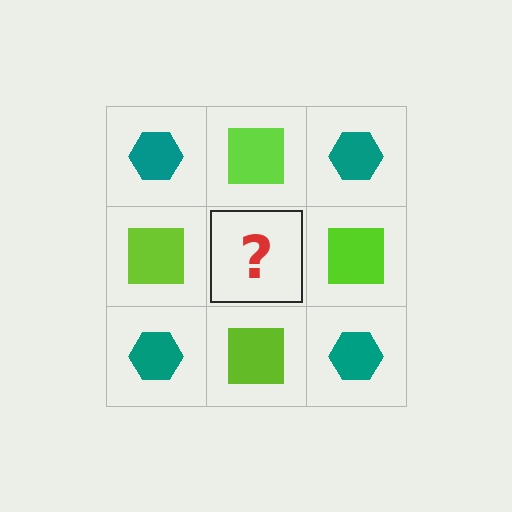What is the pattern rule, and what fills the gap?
The rule is that it alternates teal hexagon and lime square in a checkerboard pattern. The gap should be filled with a teal hexagon.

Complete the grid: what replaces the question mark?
The question mark should be replaced with a teal hexagon.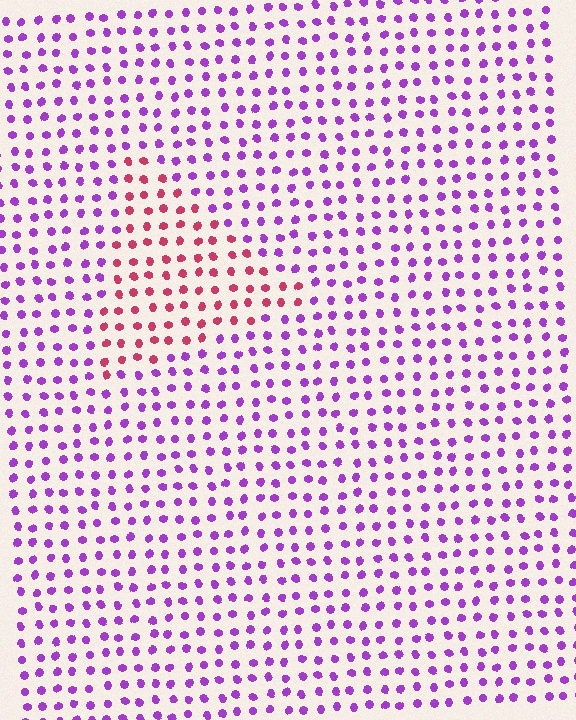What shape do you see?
I see a triangle.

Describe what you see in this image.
The image is filled with small purple elements in a uniform arrangement. A triangle-shaped region is visible where the elements are tinted to a slightly different hue, forming a subtle color boundary.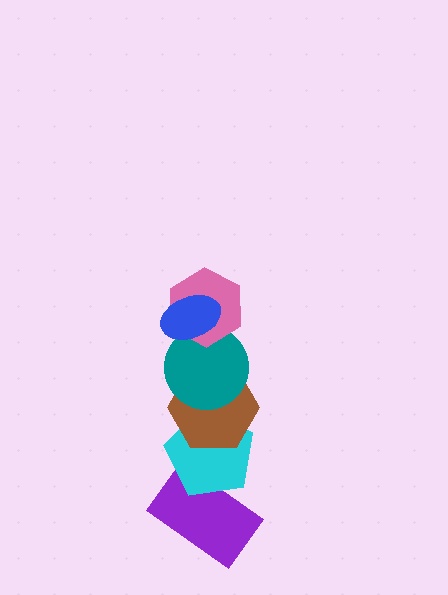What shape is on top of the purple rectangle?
The cyan pentagon is on top of the purple rectangle.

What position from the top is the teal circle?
The teal circle is 3rd from the top.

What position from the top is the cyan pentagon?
The cyan pentagon is 5th from the top.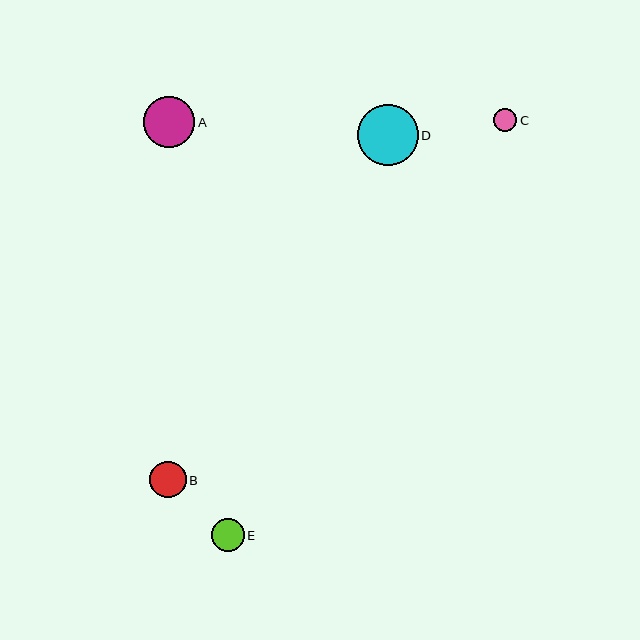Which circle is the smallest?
Circle C is the smallest with a size of approximately 23 pixels.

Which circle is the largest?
Circle D is the largest with a size of approximately 61 pixels.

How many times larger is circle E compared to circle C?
Circle E is approximately 1.4 times the size of circle C.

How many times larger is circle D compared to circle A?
Circle D is approximately 1.2 times the size of circle A.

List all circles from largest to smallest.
From largest to smallest: D, A, B, E, C.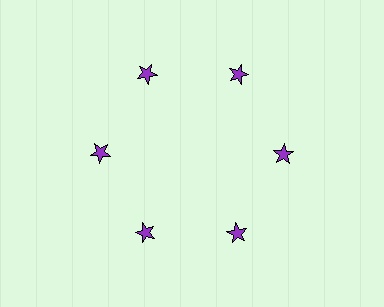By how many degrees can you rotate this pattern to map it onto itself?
The pattern maps onto itself every 60 degrees of rotation.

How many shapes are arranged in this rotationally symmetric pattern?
There are 6 shapes, arranged in 6 groups of 1.